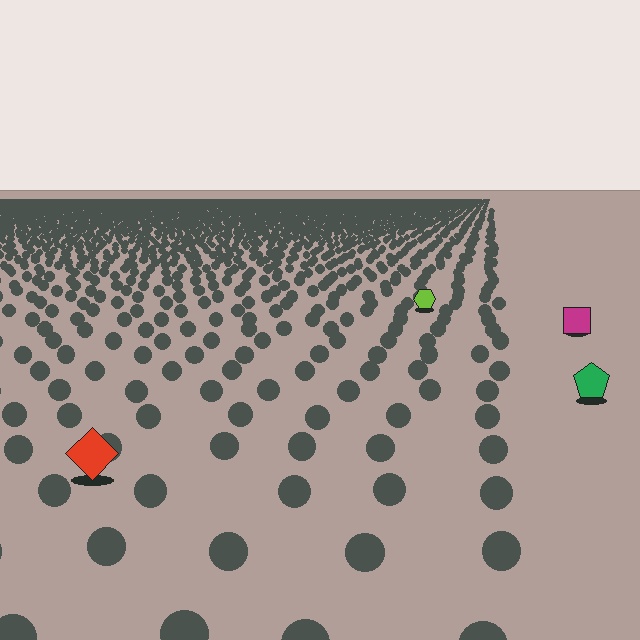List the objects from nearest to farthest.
From nearest to farthest: the red diamond, the green pentagon, the magenta square, the lime hexagon.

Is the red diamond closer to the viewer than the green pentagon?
Yes. The red diamond is closer — you can tell from the texture gradient: the ground texture is coarser near it.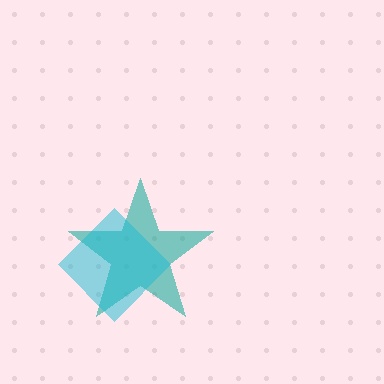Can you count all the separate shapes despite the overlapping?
Yes, there are 2 separate shapes.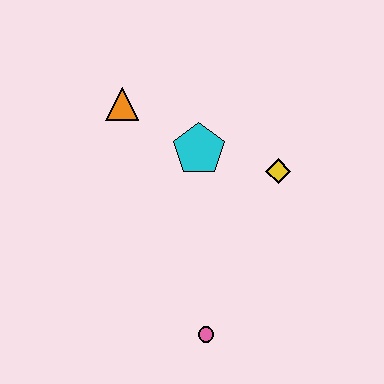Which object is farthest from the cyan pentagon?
The pink circle is farthest from the cyan pentagon.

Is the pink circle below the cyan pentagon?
Yes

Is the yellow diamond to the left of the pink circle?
No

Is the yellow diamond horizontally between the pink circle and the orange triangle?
No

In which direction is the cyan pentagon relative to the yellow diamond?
The cyan pentagon is to the left of the yellow diamond.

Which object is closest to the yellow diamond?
The cyan pentagon is closest to the yellow diamond.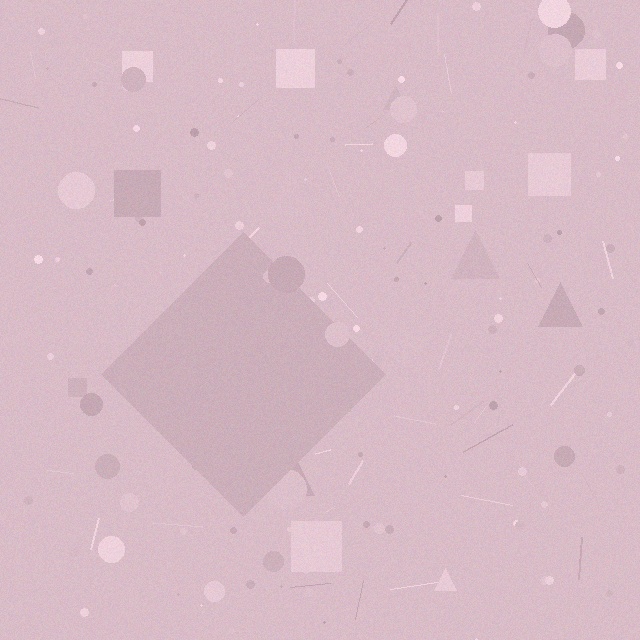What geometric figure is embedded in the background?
A diamond is embedded in the background.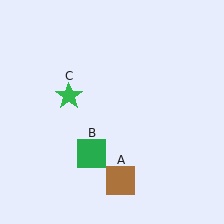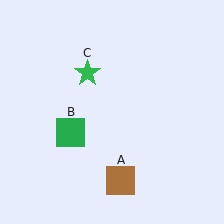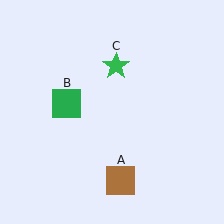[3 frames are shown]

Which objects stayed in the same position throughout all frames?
Brown square (object A) remained stationary.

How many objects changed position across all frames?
2 objects changed position: green square (object B), green star (object C).